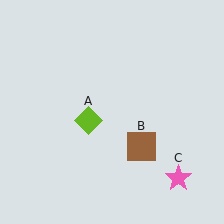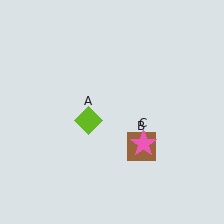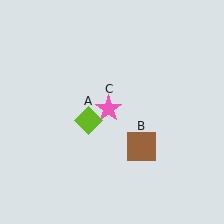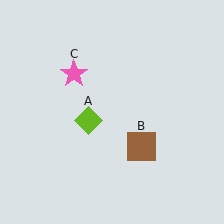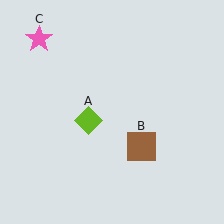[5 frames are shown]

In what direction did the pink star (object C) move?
The pink star (object C) moved up and to the left.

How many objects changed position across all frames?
1 object changed position: pink star (object C).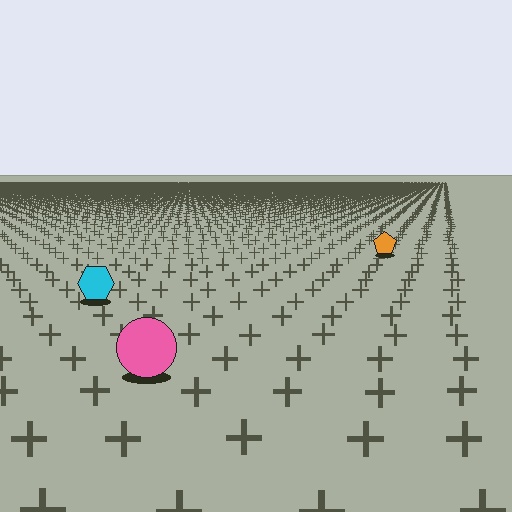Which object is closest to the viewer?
The pink circle is closest. The texture marks near it are larger and more spread out.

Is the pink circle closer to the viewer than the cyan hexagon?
Yes. The pink circle is closer — you can tell from the texture gradient: the ground texture is coarser near it.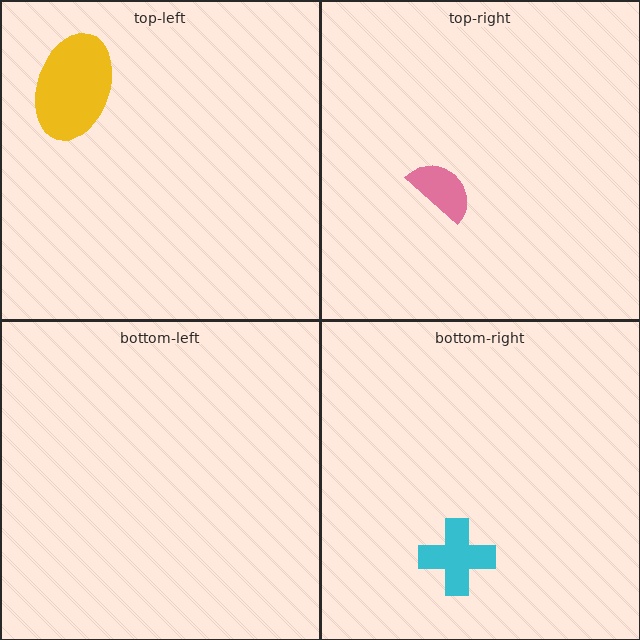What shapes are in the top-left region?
The yellow ellipse.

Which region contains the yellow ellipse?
The top-left region.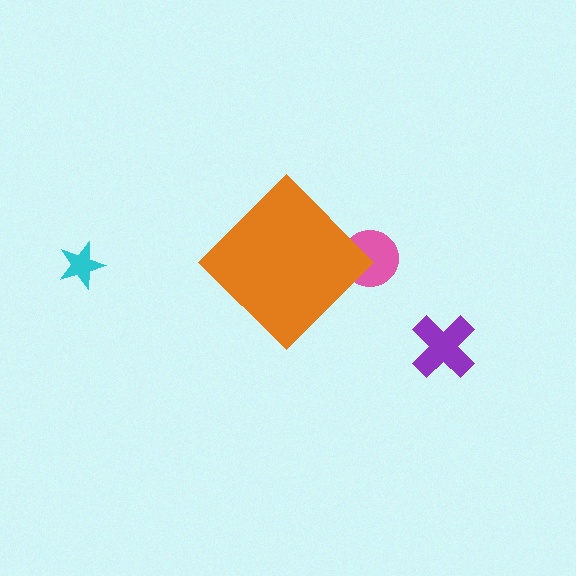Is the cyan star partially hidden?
No, the cyan star is fully visible.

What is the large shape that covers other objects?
An orange diamond.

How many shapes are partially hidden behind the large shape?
1 shape is partially hidden.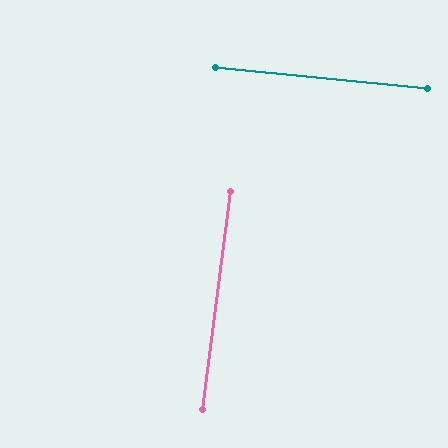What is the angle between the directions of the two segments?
Approximately 88 degrees.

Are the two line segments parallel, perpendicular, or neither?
Perpendicular — they meet at approximately 88°.